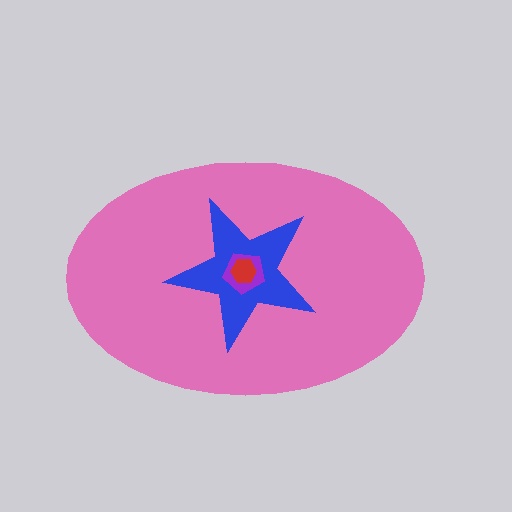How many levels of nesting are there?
4.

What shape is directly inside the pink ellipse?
The blue star.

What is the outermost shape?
The pink ellipse.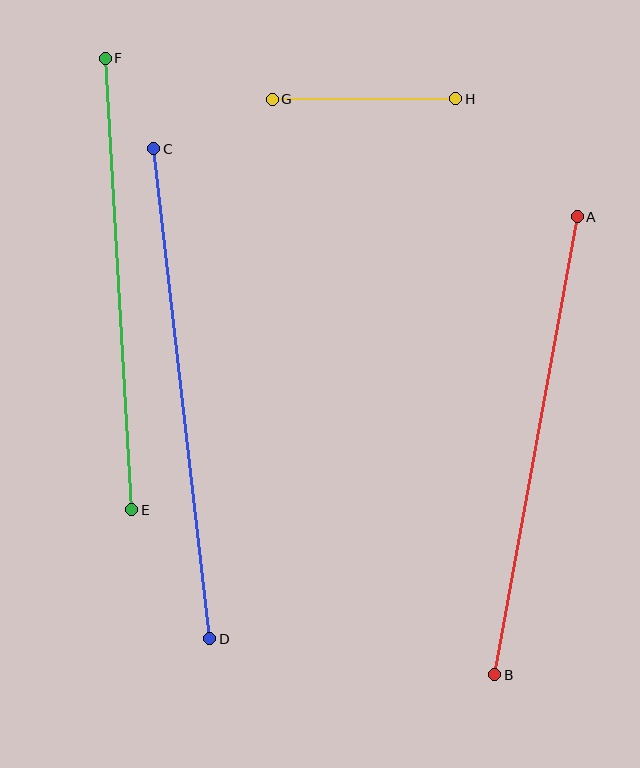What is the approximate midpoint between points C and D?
The midpoint is at approximately (182, 394) pixels.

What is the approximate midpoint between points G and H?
The midpoint is at approximately (364, 99) pixels.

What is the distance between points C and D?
The distance is approximately 493 pixels.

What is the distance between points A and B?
The distance is approximately 465 pixels.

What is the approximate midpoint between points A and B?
The midpoint is at approximately (536, 446) pixels.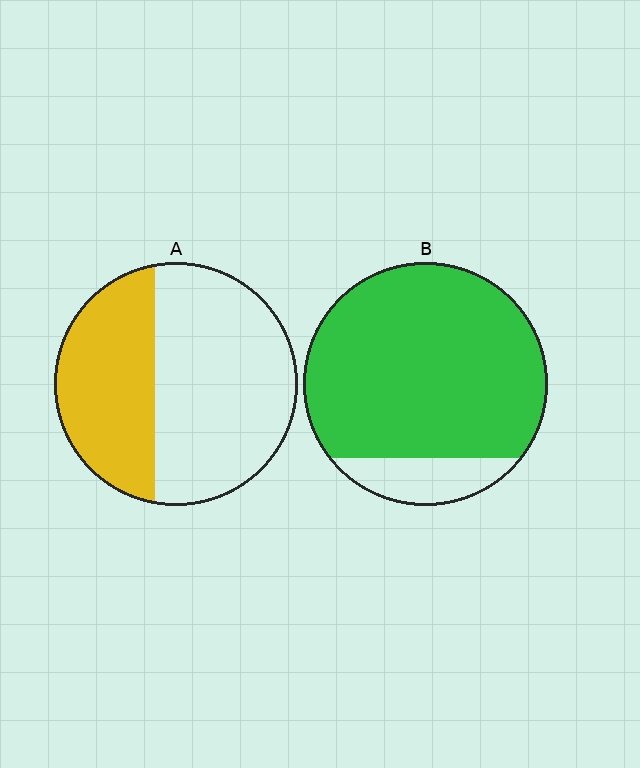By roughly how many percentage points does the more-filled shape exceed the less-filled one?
By roughly 45 percentage points (B over A).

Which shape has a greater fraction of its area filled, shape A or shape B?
Shape B.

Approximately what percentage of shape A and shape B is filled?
A is approximately 40% and B is approximately 85%.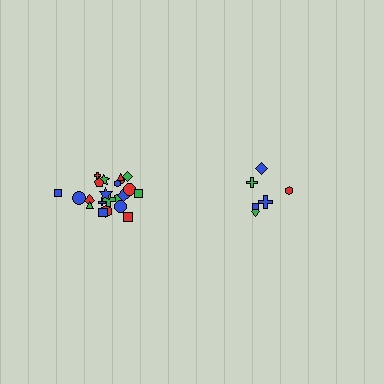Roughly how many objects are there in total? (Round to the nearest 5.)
Roughly 30 objects in total.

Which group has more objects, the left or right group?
The left group.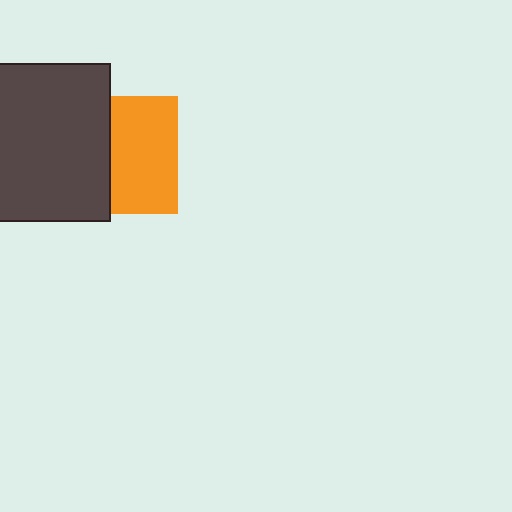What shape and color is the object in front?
The object in front is a dark gray square.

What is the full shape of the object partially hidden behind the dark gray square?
The partially hidden object is an orange square.